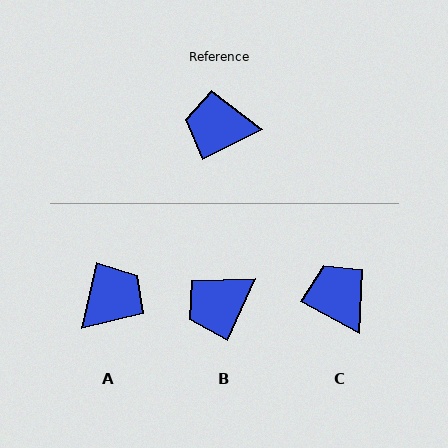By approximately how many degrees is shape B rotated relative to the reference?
Approximately 39 degrees counter-clockwise.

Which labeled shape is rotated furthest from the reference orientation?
A, about 130 degrees away.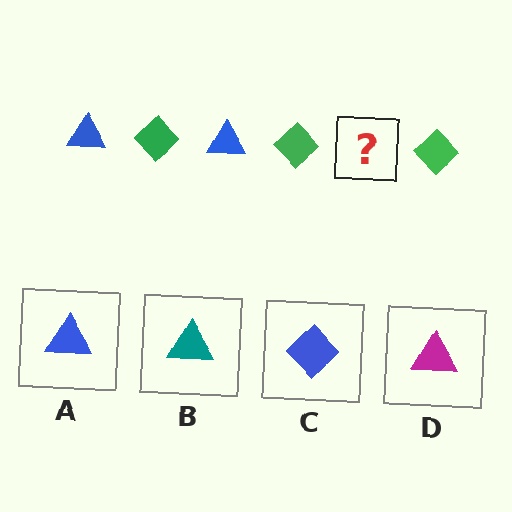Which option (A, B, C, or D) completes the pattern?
A.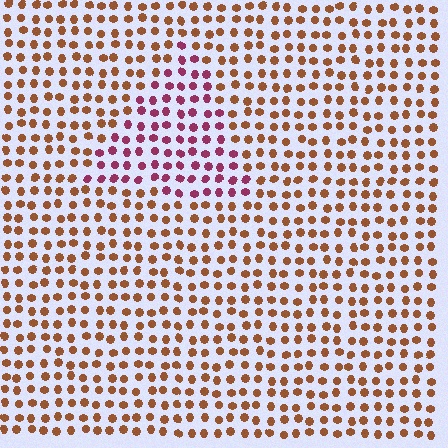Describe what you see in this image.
The image is filled with small brown elements in a uniform arrangement. A triangle-shaped region is visible where the elements are tinted to a slightly different hue, forming a subtle color boundary.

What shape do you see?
I see a triangle.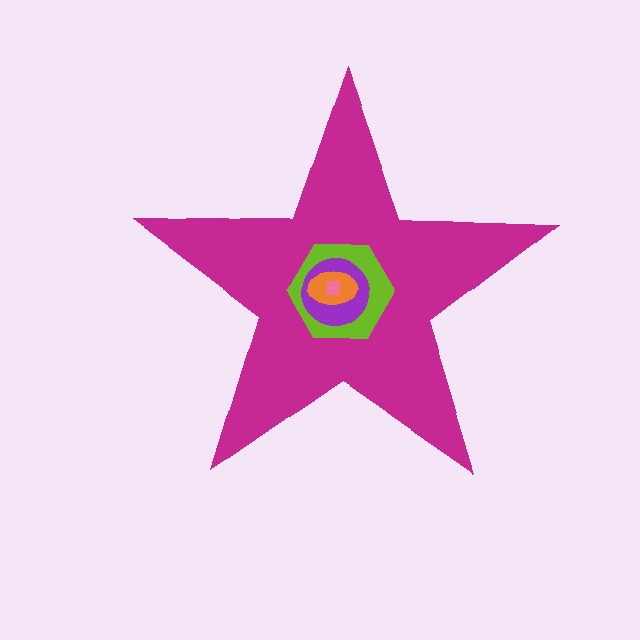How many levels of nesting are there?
5.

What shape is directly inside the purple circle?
The orange ellipse.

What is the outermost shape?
The magenta star.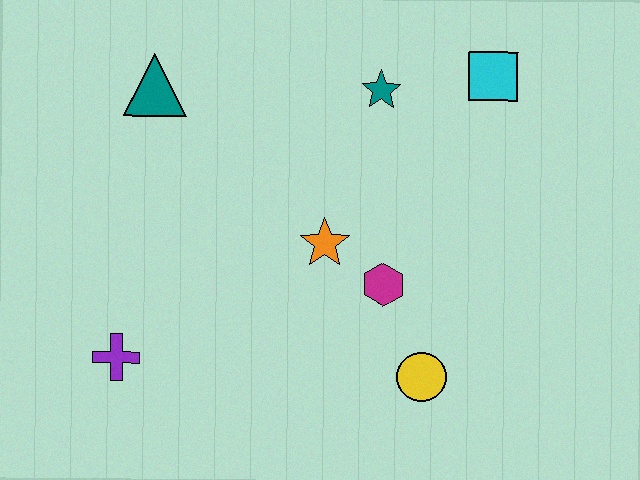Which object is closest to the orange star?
The magenta hexagon is closest to the orange star.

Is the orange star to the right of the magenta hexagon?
No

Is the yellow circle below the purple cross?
Yes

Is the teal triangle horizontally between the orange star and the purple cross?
Yes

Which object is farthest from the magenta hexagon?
The teal triangle is farthest from the magenta hexagon.